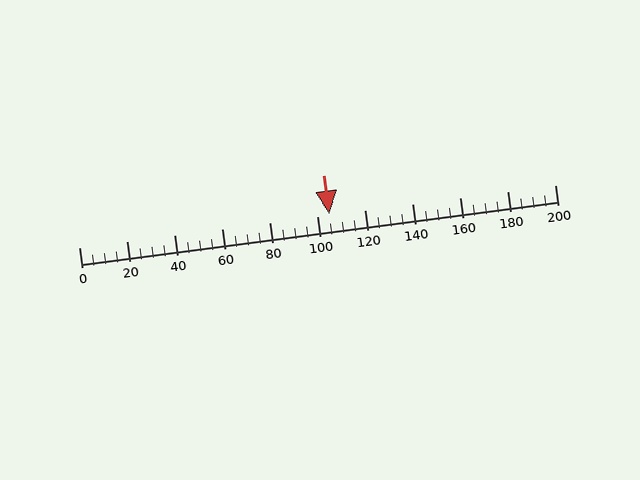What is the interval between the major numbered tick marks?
The major tick marks are spaced 20 units apart.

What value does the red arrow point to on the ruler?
The red arrow points to approximately 105.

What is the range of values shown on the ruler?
The ruler shows values from 0 to 200.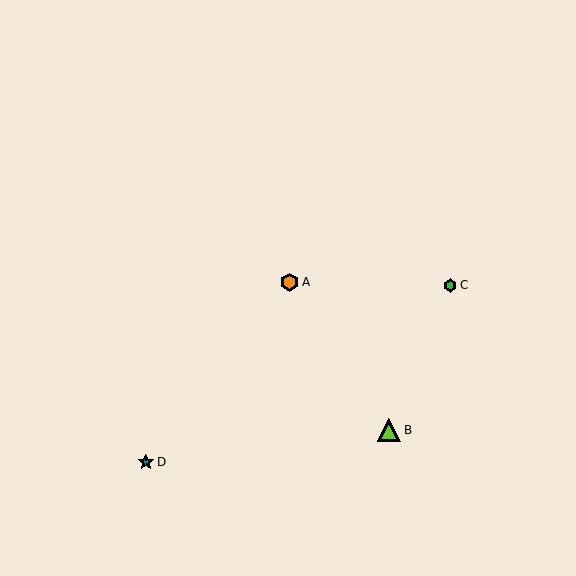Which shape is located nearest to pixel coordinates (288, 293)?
The orange hexagon (labeled A) at (290, 282) is nearest to that location.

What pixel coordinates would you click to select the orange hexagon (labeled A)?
Click at (290, 282) to select the orange hexagon A.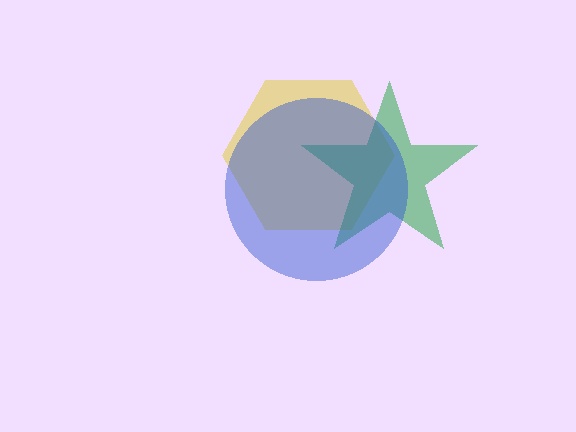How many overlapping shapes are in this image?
There are 3 overlapping shapes in the image.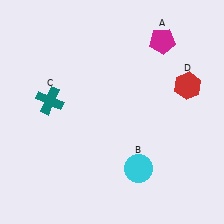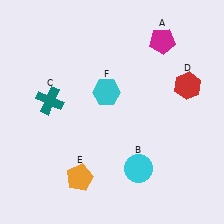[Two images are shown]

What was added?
An orange pentagon (E), a cyan hexagon (F) were added in Image 2.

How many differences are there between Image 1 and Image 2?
There are 2 differences between the two images.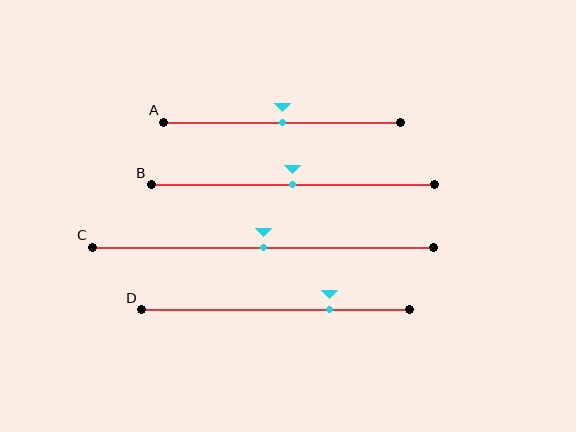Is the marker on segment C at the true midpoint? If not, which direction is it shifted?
Yes, the marker on segment C is at the true midpoint.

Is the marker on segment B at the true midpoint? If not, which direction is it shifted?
Yes, the marker on segment B is at the true midpoint.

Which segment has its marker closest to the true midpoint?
Segment A has its marker closest to the true midpoint.